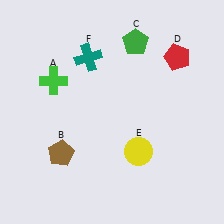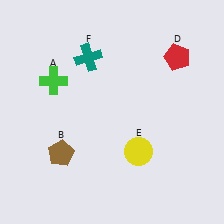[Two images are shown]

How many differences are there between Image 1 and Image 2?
There is 1 difference between the two images.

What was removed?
The green pentagon (C) was removed in Image 2.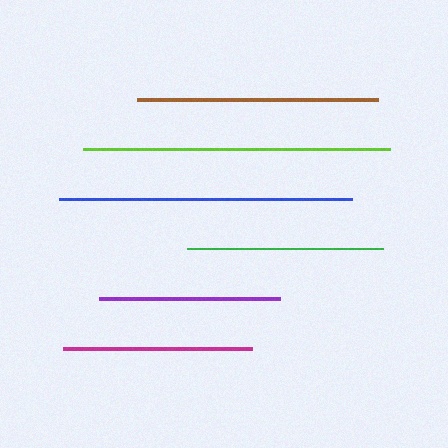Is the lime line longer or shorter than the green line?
The lime line is longer than the green line.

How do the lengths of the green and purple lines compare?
The green and purple lines are approximately the same length.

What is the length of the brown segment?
The brown segment is approximately 241 pixels long.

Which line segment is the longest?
The lime line is the longest at approximately 307 pixels.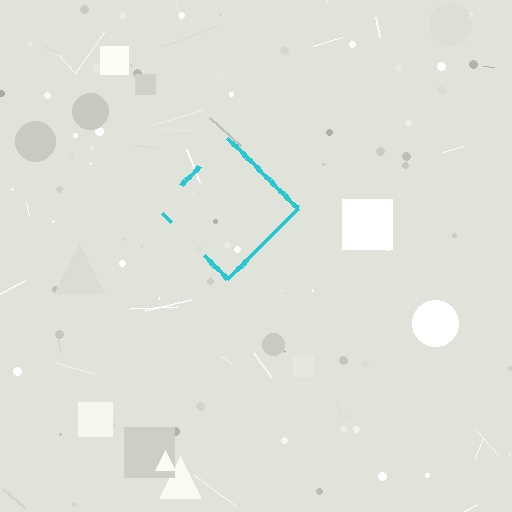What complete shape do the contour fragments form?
The contour fragments form a diamond.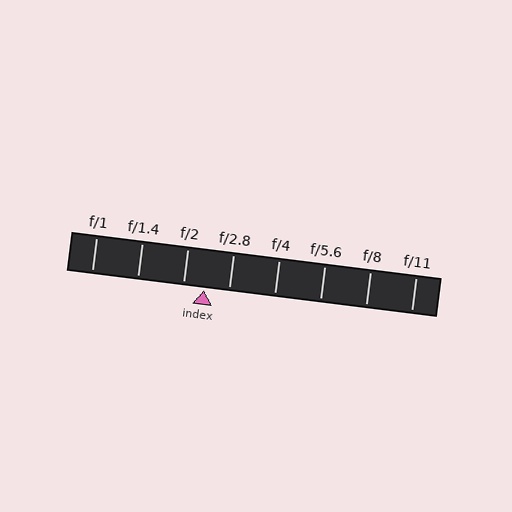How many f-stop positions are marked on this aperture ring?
There are 8 f-stop positions marked.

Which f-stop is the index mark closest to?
The index mark is closest to f/2.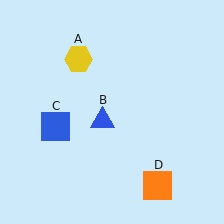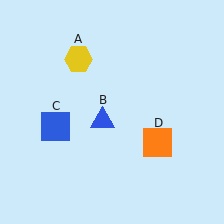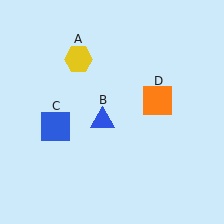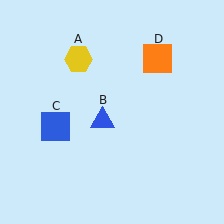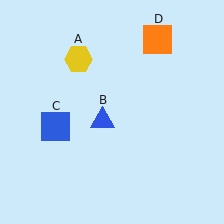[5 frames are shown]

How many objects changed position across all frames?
1 object changed position: orange square (object D).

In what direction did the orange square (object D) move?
The orange square (object D) moved up.